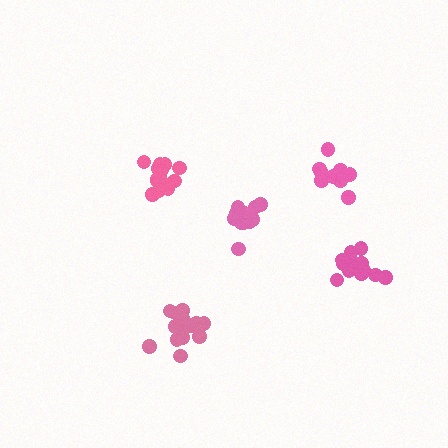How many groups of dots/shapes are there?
There are 5 groups.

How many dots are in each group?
Group 1: 15 dots, Group 2: 13 dots, Group 3: 15 dots, Group 4: 15 dots, Group 5: 10 dots (68 total).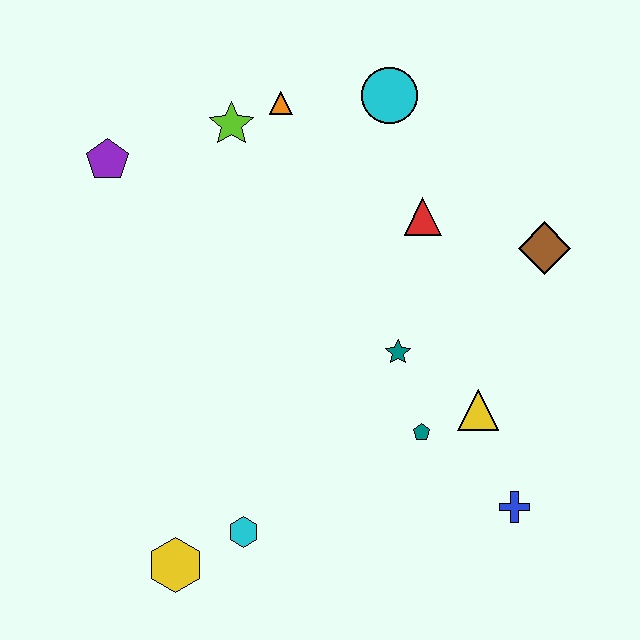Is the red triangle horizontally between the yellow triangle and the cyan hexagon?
Yes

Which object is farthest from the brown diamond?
The yellow hexagon is farthest from the brown diamond.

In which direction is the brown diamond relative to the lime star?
The brown diamond is to the right of the lime star.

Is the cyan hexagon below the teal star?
Yes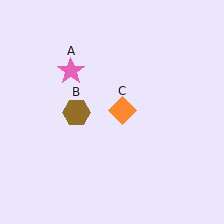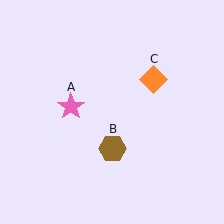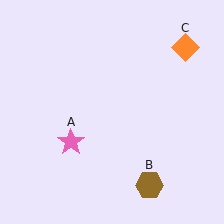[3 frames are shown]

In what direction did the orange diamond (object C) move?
The orange diamond (object C) moved up and to the right.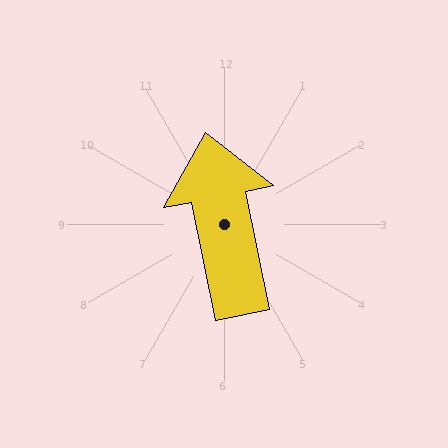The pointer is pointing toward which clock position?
Roughly 12 o'clock.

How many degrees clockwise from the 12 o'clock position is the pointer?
Approximately 349 degrees.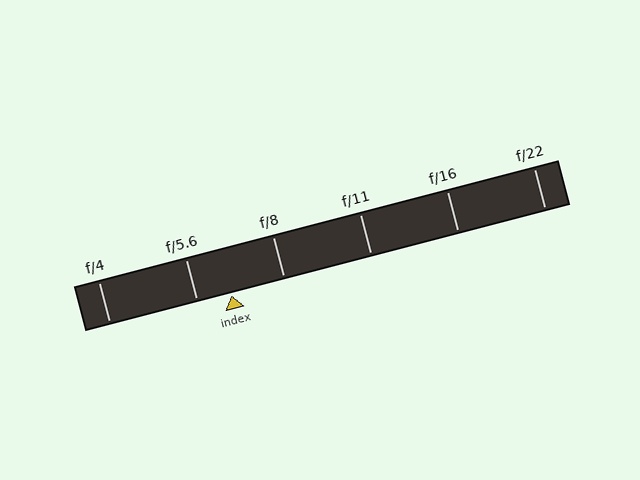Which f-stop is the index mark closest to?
The index mark is closest to f/5.6.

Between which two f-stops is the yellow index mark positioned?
The index mark is between f/5.6 and f/8.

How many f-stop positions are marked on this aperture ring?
There are 6 f-stop positions marked.